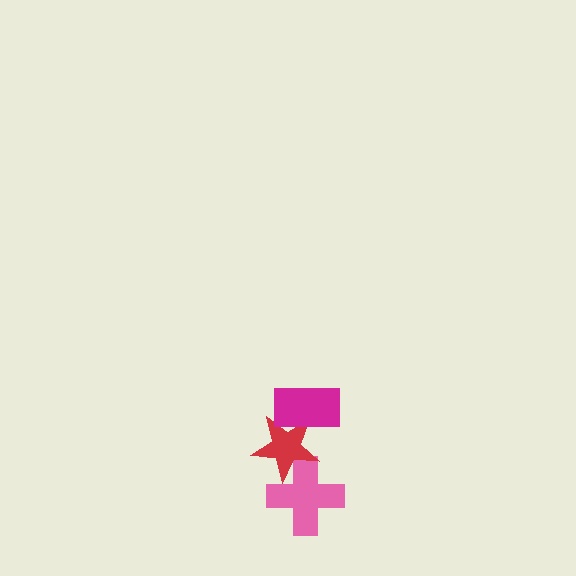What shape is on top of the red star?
The magenta rectangle is on top of the red star.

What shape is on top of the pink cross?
The red star is on top of the pink cross.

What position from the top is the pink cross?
The pink cross is 3rd from the top.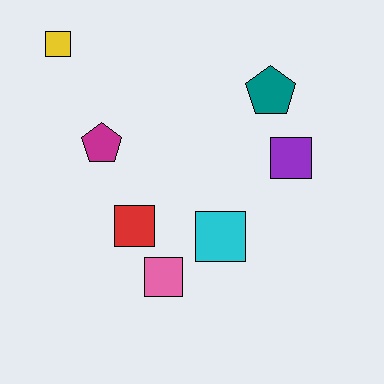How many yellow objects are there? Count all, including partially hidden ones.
There is 1 yellow object.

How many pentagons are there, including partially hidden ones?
There are 2 pentagons.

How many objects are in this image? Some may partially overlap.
There are 7 objects.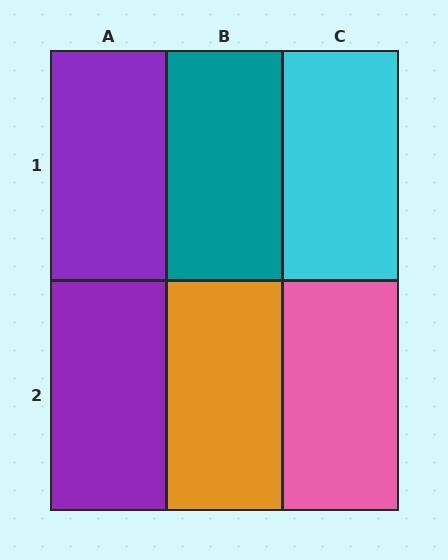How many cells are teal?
1 cell is teal.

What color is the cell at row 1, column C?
Cyan.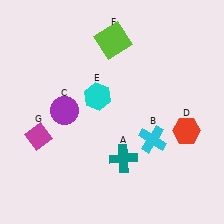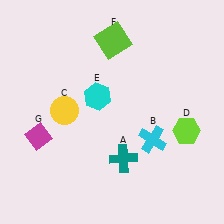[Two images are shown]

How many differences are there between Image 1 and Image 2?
There are 2 differences between the two images.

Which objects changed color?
C changed from purple to yellow. D changed from red to lime.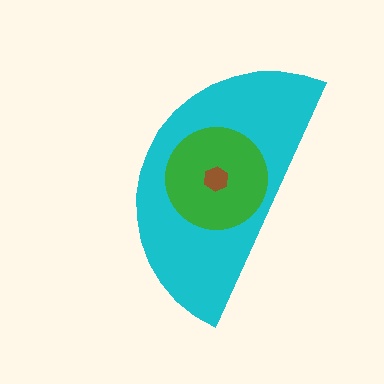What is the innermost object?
The brown hexagon.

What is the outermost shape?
The cyan semicircle.